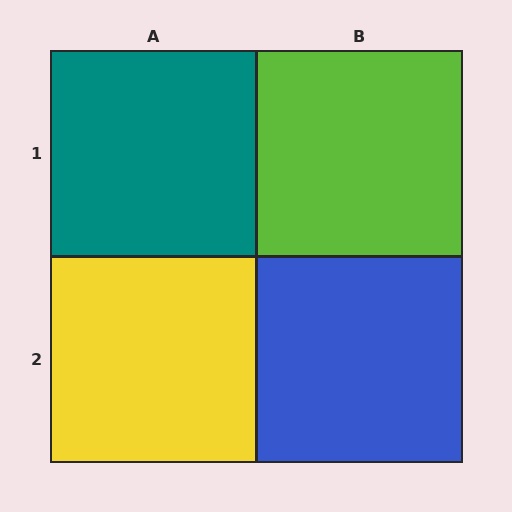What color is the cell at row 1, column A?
Teal.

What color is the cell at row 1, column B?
Lime.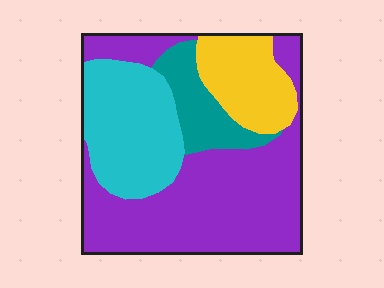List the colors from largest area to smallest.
From largest to smallest: purple, cyan, yellow, teal.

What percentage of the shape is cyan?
Cyan takes up between a sixth and a third of the shape.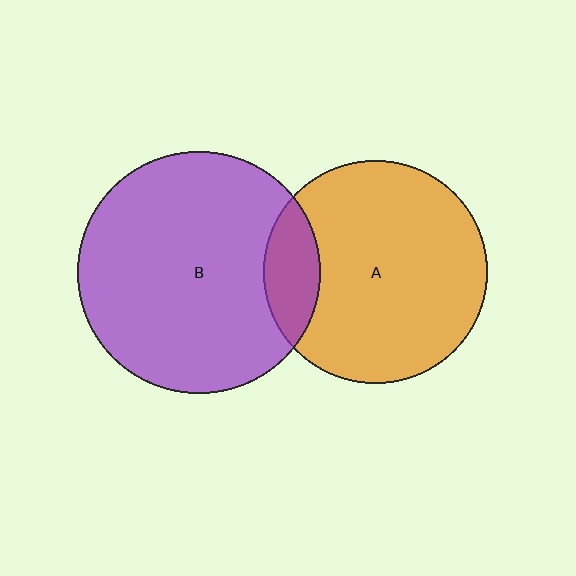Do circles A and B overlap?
Yes.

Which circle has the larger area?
Circle B (purple).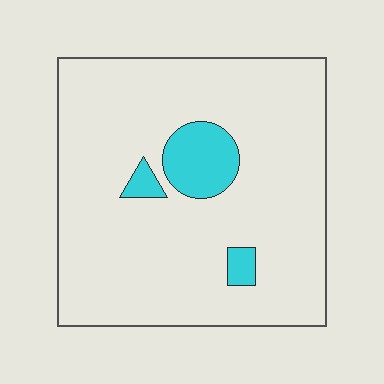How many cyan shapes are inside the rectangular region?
3.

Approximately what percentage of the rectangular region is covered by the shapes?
Approximately 10%.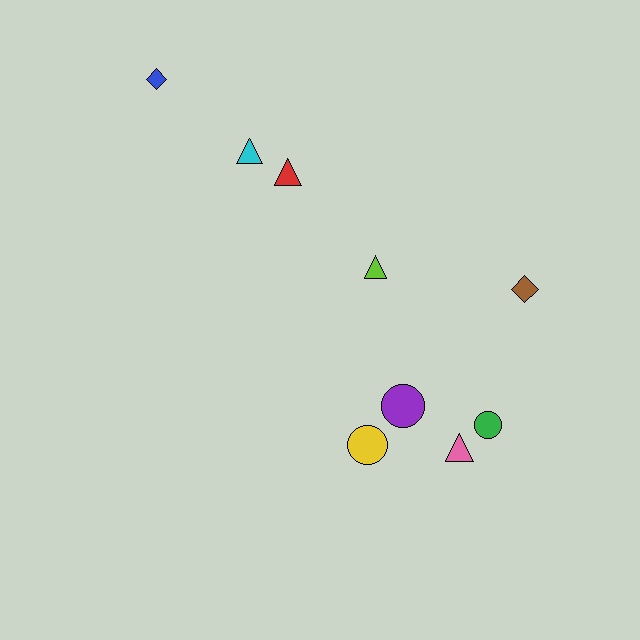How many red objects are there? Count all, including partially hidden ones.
There is 1 red object.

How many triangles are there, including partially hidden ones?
There are 4 triangles.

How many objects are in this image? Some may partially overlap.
There are 9 objects.